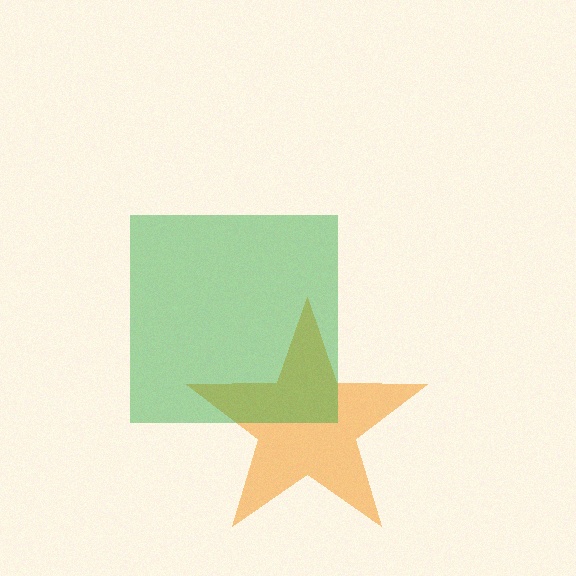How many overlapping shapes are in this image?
There are 2 overlapping shapes in the image.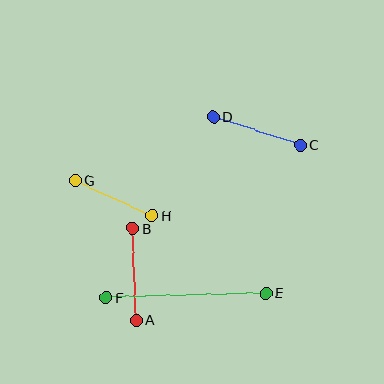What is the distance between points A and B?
The distance is approximately 92 pixels.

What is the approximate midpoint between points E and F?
The midpoint is at approximately (186, 296) pixels.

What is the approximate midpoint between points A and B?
The midpoint is at approximately (134, 274) pixels.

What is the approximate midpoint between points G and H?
The midpoint is at approximately (114, 198) pixels.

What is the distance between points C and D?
The distance is approximately 92 pixels.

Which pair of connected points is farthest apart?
Points E and F are farthest apart.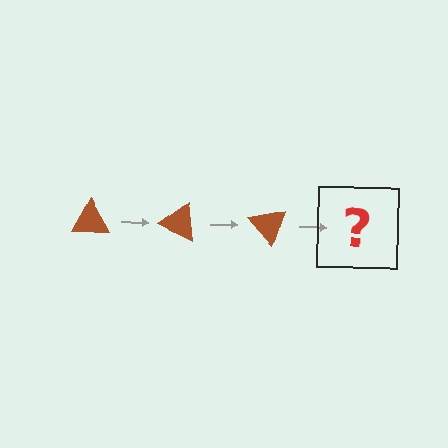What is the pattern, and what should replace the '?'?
The pattern is that the triangle rotates 25 degrees each step. The '?' should be a brown triangle rotated 75 degrees.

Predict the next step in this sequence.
The next step is a brown triangle rotated 75 degrees.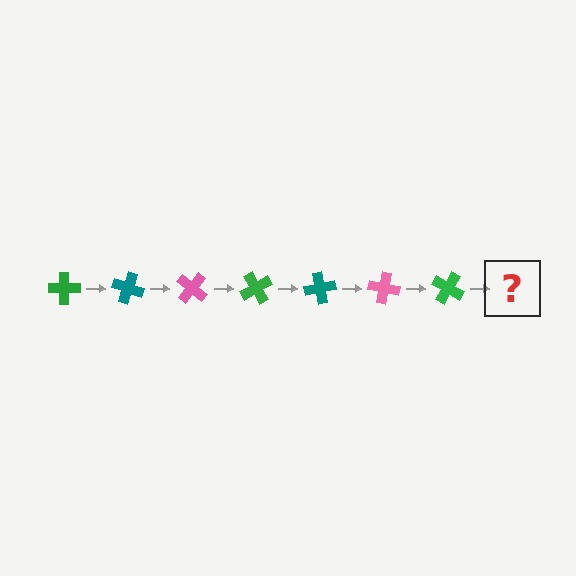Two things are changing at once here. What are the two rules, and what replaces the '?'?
The two rules are that it rotates 20 degrees each step and the color cycles through green, teal, and pink. The '?' should be a teal cross, rotated 140 degrees from the start.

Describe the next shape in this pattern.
It should be a teal cross, rotated 140 degrees from the start.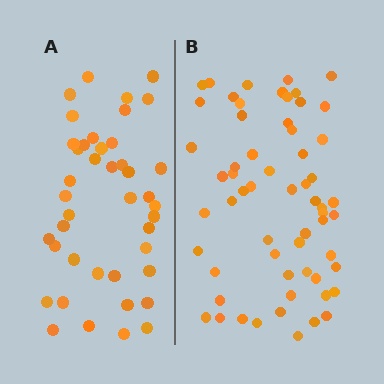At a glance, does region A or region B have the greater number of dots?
Region B (the right region) has more dots.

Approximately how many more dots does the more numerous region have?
Region B has approximately 20 more dots than region A.